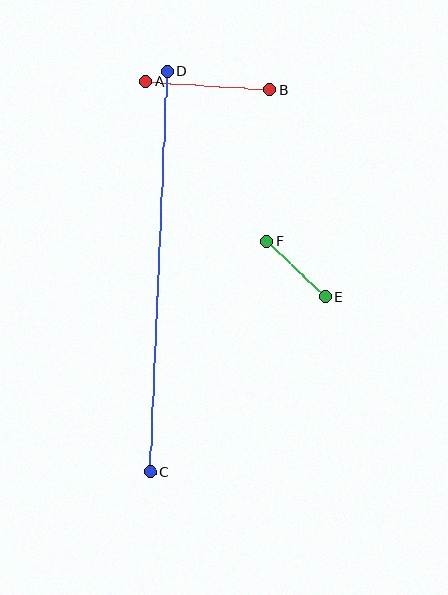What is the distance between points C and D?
The distance is approximately 401 pixels.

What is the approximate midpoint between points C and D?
The midpoint is at approximately (159, 271) pixels.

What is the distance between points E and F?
The distance is approximately 80 pixels.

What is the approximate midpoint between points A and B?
The midpoint is at approximately (207, 86) pixels.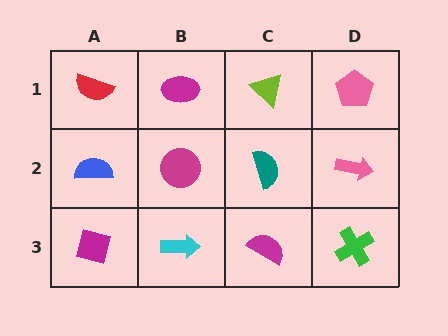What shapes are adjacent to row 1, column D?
A pink arrow (row 2, column D), a lime triangle (row 1, column C).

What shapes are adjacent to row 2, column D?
A pink pentagon (row 1, column D), a green cross (row 3, column D), a teal semicircle (row 2, column C).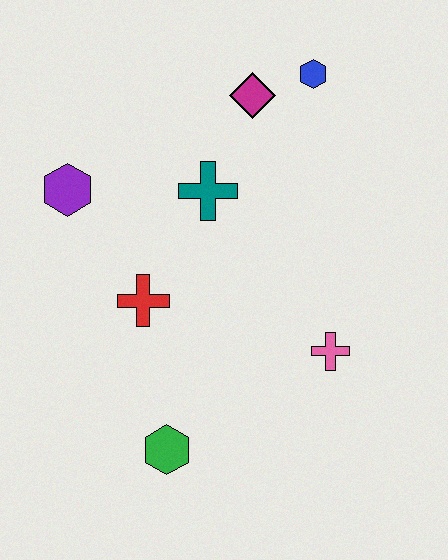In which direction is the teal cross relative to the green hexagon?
The teal cross is above the green hexagon.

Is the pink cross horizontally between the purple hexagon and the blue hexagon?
No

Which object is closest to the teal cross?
The magenta diamond is closest to the teal cross.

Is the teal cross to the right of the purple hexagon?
Yes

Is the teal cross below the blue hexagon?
Yes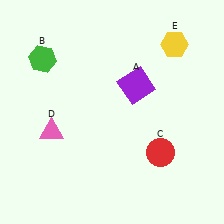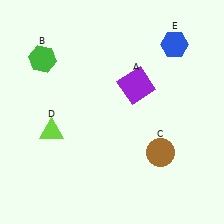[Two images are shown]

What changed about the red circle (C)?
In Image 1, C is red. In Image 2, it changed to brown.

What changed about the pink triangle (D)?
In Image 1, D is pink. In Image 2, it changed to lime.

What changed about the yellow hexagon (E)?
In Image 1, E is yellow. In Image 2, it changed to blue.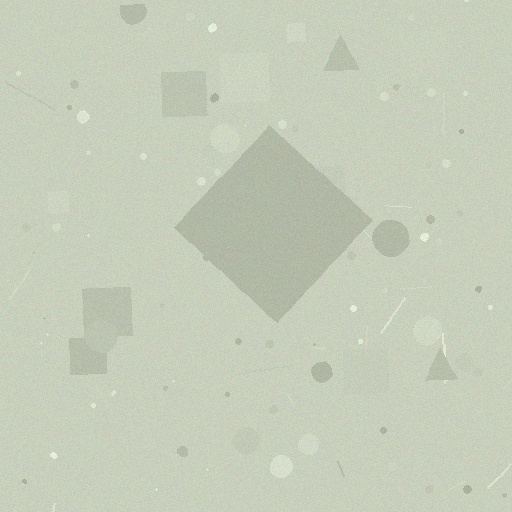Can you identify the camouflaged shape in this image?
The camouflaged shape is a diamond.